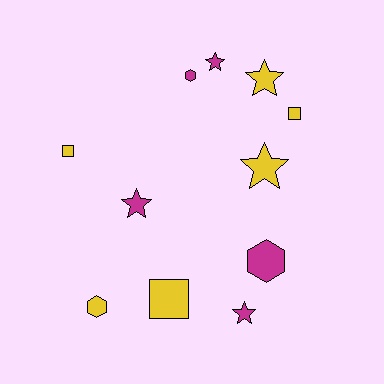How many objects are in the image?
There are 11 objects.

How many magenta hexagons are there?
There are 2 magenta hexagons.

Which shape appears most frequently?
Star, with 5 objects.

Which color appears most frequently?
Yellow, with 6 objects.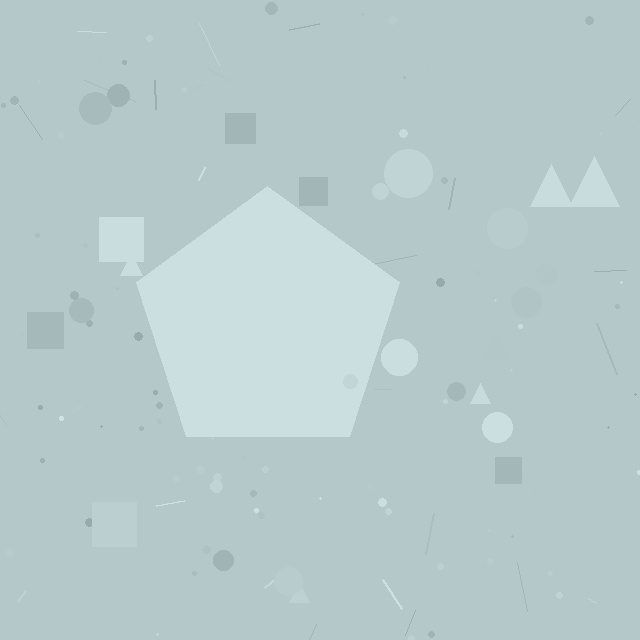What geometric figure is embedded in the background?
A pentagon is embedded in the background.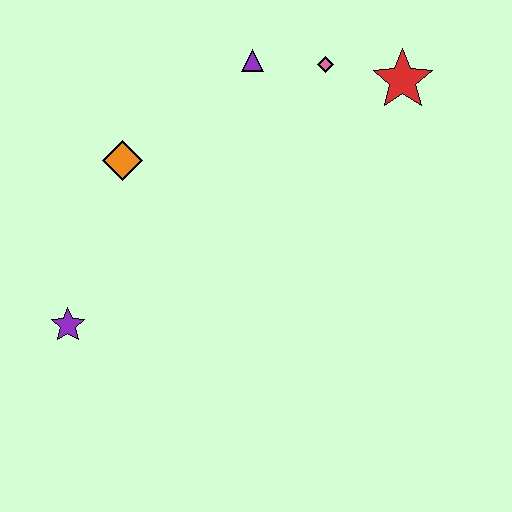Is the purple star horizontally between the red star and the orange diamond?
No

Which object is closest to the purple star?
The orange diamond is closest to the purple star.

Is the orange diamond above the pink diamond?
No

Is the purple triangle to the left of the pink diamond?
Yes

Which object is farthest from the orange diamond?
The red star is farthest from the orange diamond.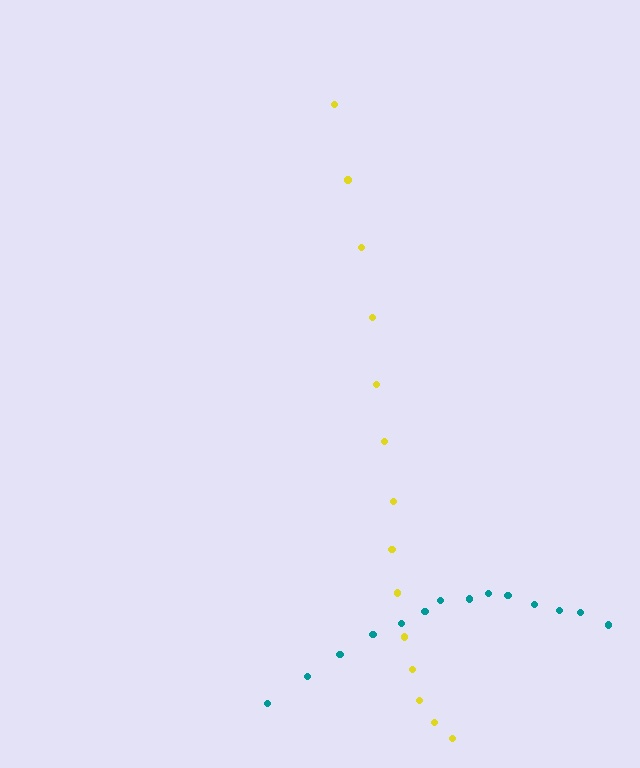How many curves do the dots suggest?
There are 2 distinct paths.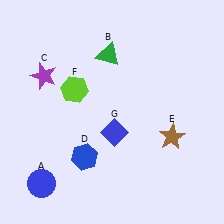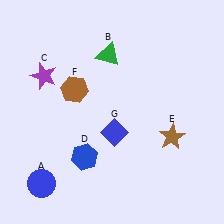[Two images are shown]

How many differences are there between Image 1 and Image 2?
There is 1 difference between the two images.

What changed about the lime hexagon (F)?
In Image 1, F is lime. In Image 2, it changed to brown.